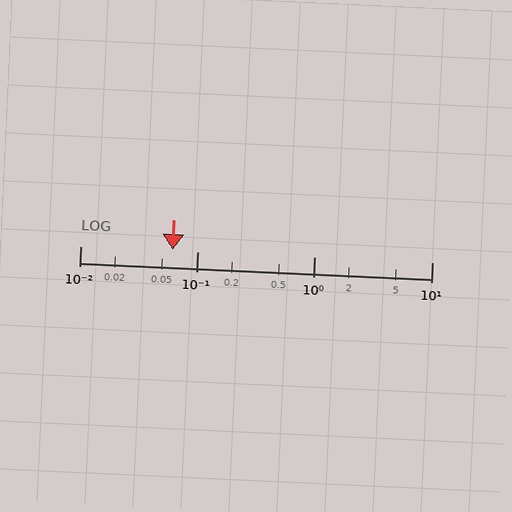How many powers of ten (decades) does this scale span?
The scale spans 3 decades, from 0.01 to 10.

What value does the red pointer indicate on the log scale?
The pointer indicates approximately 0.062.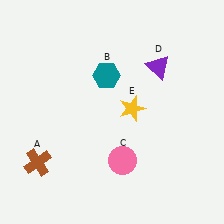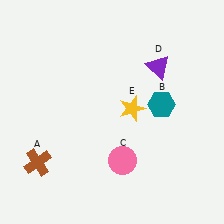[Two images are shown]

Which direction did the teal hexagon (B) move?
The teal hexagon (B) moved right.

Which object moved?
The teal hexagon (B) moved right.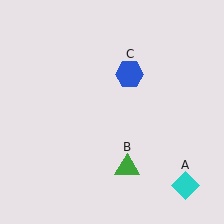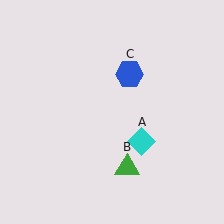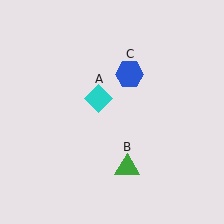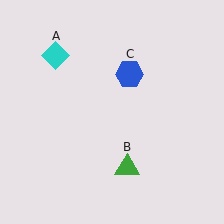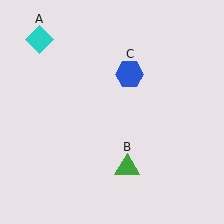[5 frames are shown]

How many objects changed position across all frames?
1 object changed position: cyan diamond (object A).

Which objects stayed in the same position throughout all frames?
Green triangle (object B) and blue hexagon (object C) remained stationary.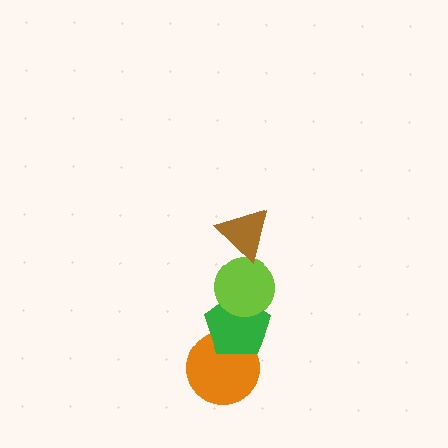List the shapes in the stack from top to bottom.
From top to bottom: the brown triangle, the lime circle, the green pentagon, the orange circle.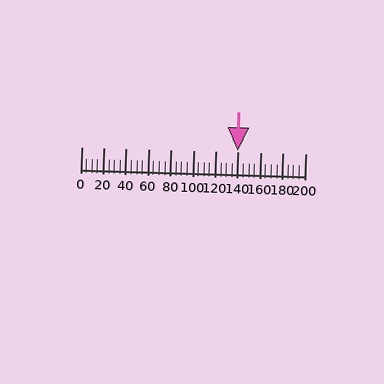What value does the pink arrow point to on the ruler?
The pink arrow points to approximately 140.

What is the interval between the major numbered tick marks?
The major tick marks are spaced 20 units apart.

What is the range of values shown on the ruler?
The ruler shows values from 0 to 200.